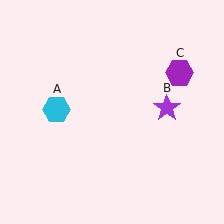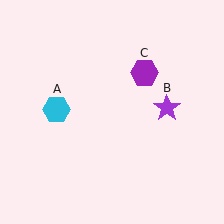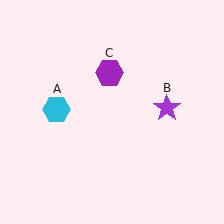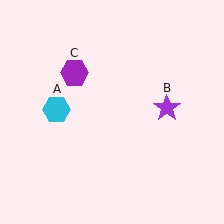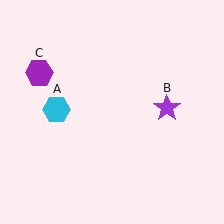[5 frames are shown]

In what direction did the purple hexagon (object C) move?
The purple hexagon (object C) moved left.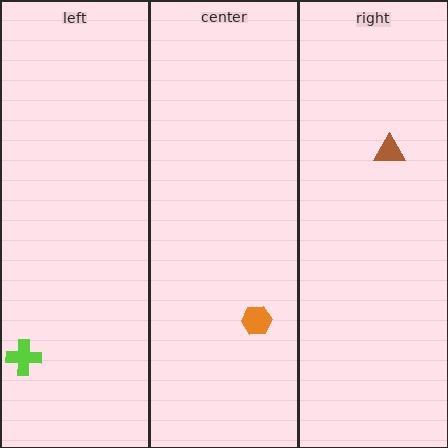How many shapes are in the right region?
1.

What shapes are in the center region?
The orange hexagon.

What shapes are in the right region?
The brown triangle.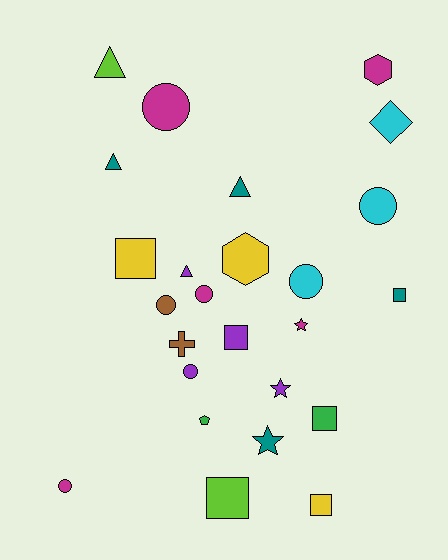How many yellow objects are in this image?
There are 3 yellow objects.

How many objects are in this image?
There are 25 objects.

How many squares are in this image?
There are 6 squares.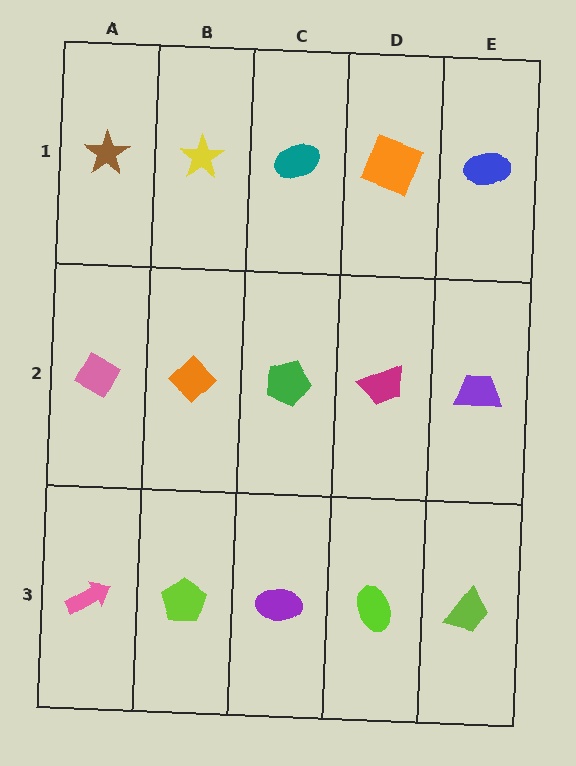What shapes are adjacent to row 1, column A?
A pink diamond (row 2, column A), a yellow star (row 1, column B).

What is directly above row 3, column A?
A pink diamond.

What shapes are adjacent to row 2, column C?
A teal ellipse (row 1, column C), a purple ellipse (row 3, column C), an orange diamond (row 2, column B), a magenta trapezoid (row 2, column D).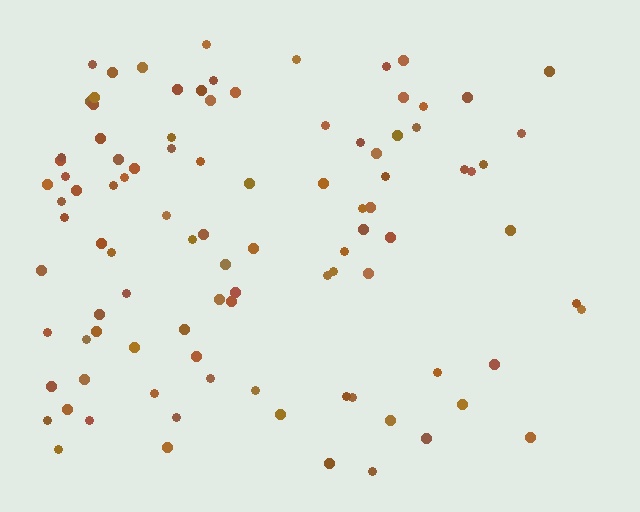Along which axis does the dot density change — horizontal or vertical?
Horizontal.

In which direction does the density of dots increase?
From right to left, with the left side densest.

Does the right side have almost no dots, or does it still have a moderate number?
Still a moderate number, just noticeably fewer than the left.